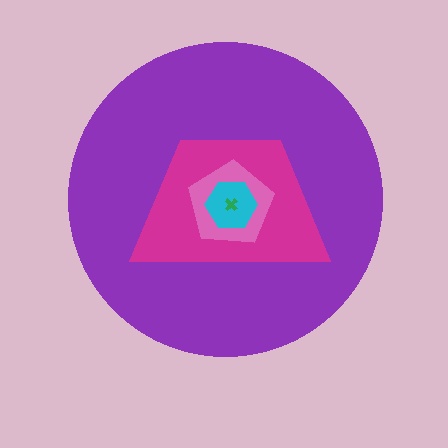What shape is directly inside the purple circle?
The magenta trapezoid.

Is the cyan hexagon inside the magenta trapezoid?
Yes.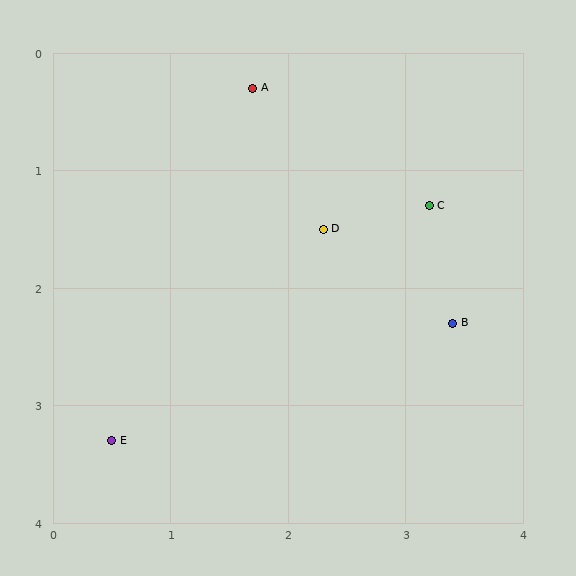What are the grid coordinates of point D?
Point D is at approximately (2.3, 1.5).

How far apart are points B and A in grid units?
Points B and A are about 2.6 grid units apart.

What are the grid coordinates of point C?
Point C is at approximately (3.2, 1.3).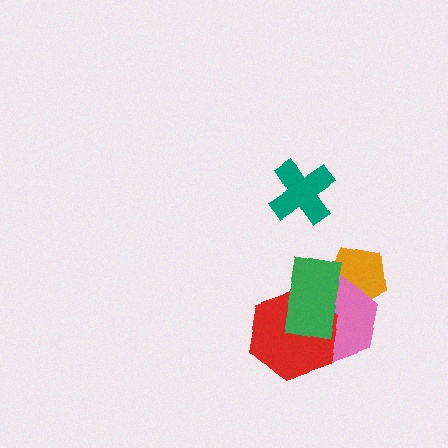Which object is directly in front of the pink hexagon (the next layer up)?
The red hexagon is directly in front of the pink hexagon.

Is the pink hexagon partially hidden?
Yes, it is partially covered by another shape.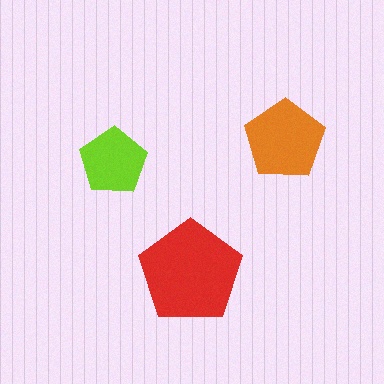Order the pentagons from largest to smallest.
the red one, the orange one, the lime one.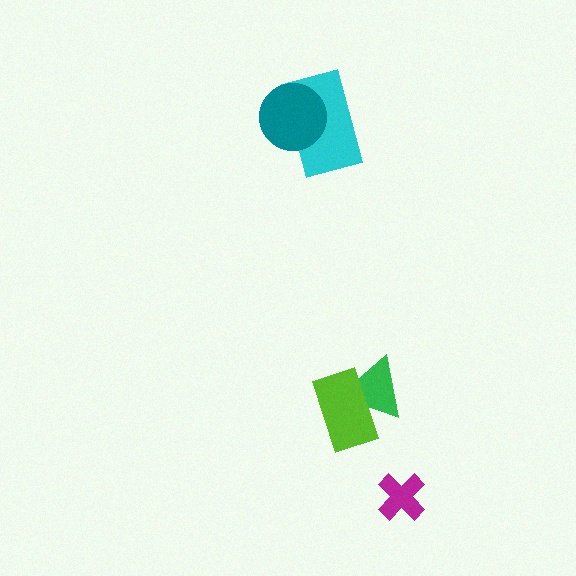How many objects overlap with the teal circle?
1 object overlaps with the teal circle.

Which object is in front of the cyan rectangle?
The teal circle is in front of the cyan rectangle.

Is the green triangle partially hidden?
Yes, it is partially covered by another shape.